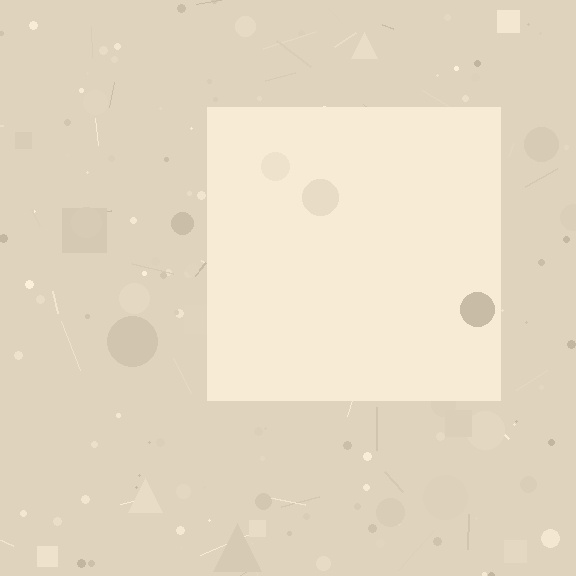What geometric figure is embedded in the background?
A square is embedded in the background.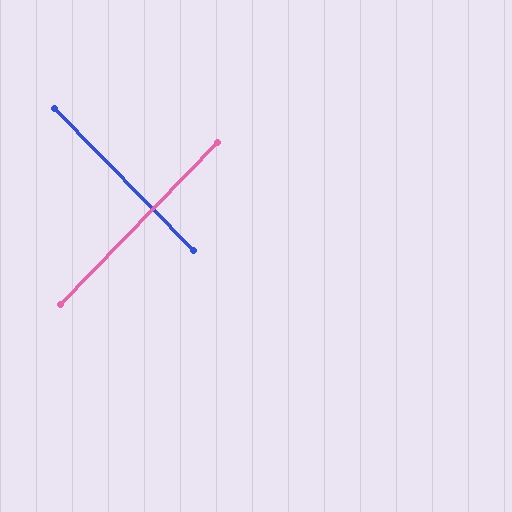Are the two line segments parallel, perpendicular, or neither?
Perpendicular — they meet at approximately 88°.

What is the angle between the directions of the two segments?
Approximately 88 degrees.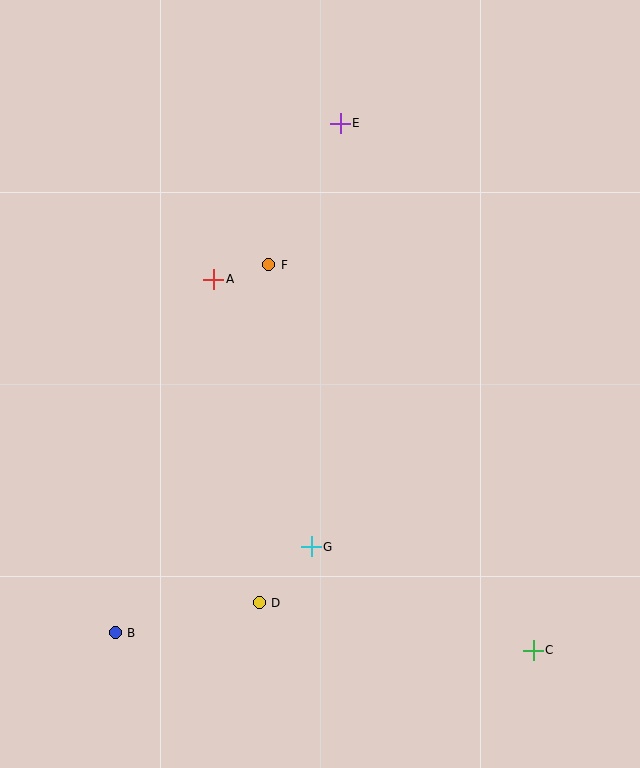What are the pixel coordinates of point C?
Point C is at (533, 650).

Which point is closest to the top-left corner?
Point A is closest to the top-left corner.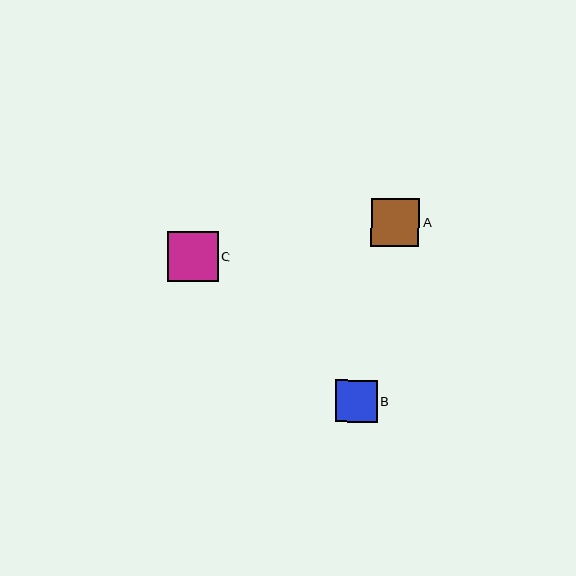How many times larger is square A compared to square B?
Square A is approximately 1.1 times the size of square B.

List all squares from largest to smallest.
From largest to smallest: C, A, B.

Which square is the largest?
Square C is the largest with a size of approximately 51 pixels.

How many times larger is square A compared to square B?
Square A is approximately 1.1 times the size of square B.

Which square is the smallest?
Square B is the smallest with a size of approximately 42 pixels.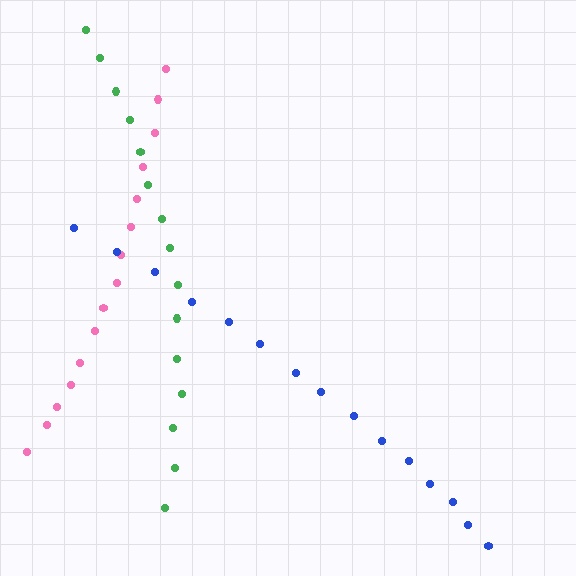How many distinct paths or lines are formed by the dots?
There are 3 distinct paths.